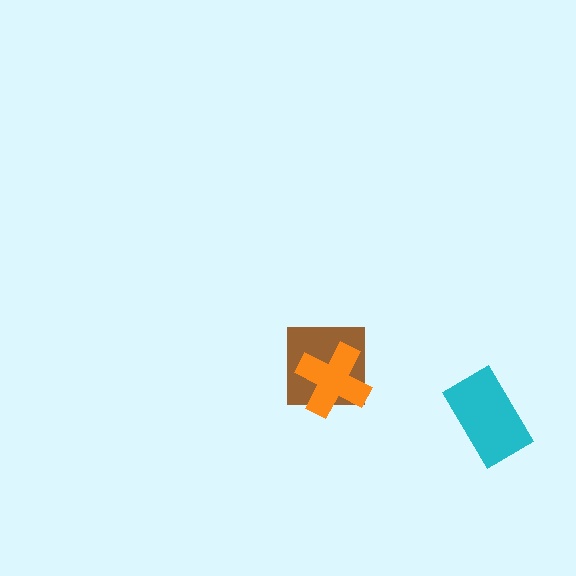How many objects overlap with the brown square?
1 object overlaps with the brown square.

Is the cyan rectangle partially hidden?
No, no other shape covers it.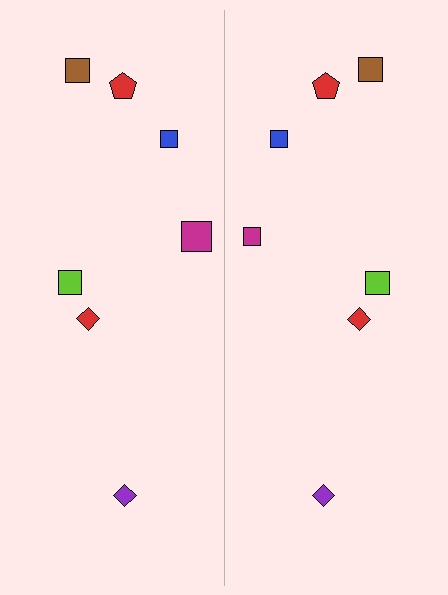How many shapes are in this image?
There are 14 shapes in this image.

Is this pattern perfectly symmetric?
No, the pattern is not perfectly symmetric. The magenta square on the right side has a different size than its mirror counterpart.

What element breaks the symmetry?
The magenta square on the right side has a different size than its mirror counterpart.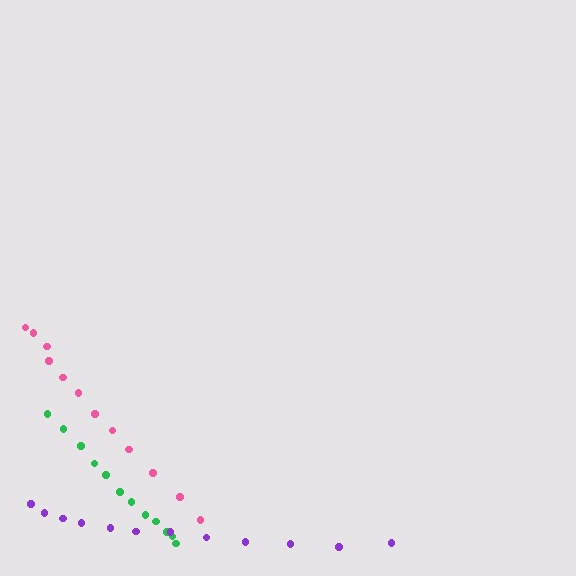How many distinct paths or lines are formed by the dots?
There are 3 distinct paths.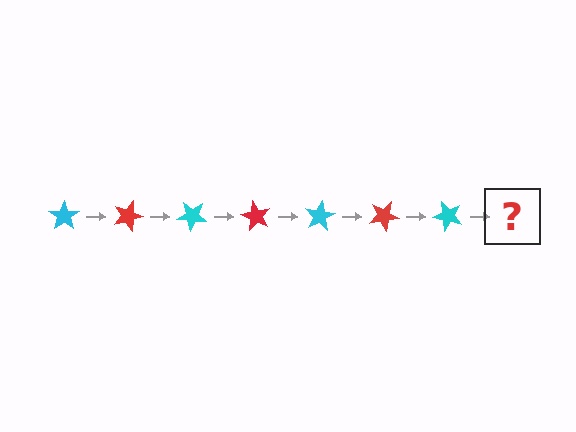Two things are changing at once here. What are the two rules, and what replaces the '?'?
The two rules are that it rotates 20 degrees each step and the color cycles through cyan and red. The '?' should be a red star, rotated 140 degrees from the start.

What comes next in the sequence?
The next element should be a red star, rotated 140 degrees from the start.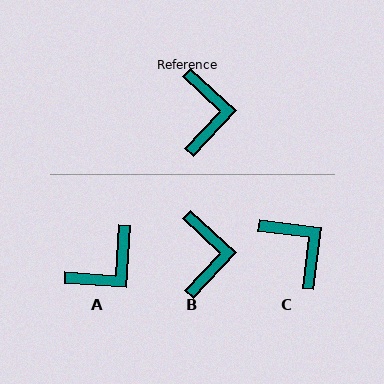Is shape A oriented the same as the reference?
No, it is off by about 51 degrees.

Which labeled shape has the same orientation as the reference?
B.